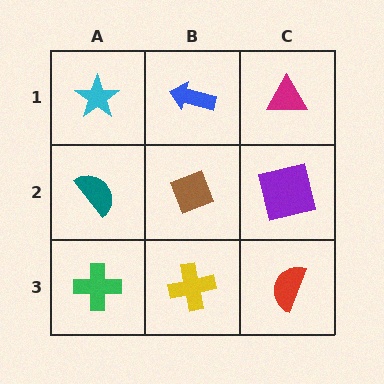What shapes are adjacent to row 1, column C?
A purple square (row 2, column C), a blue arrow (row 1, column B).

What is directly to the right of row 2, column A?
A brown diamond.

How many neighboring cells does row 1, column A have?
2.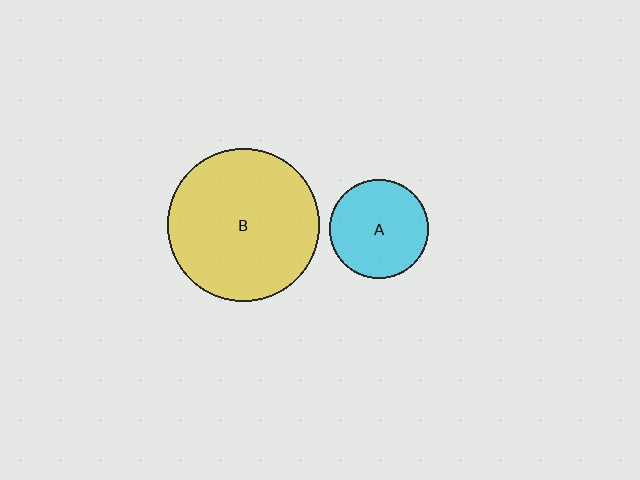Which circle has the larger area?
Circle B (yellow).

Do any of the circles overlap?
No, none of the circles overlap.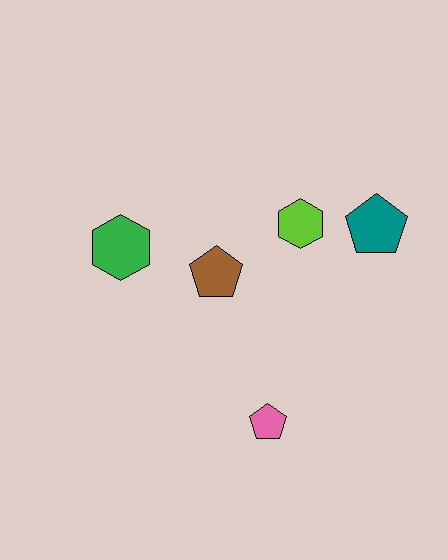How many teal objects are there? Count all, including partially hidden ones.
There is 1 teal object.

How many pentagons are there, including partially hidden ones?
There are 3 pentagons.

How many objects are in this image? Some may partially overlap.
There are 5 objects.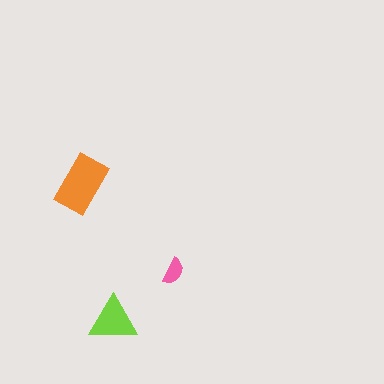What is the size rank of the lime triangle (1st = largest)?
2nd.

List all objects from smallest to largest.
The pink semicircle, the lime triangle, the orange rectangle.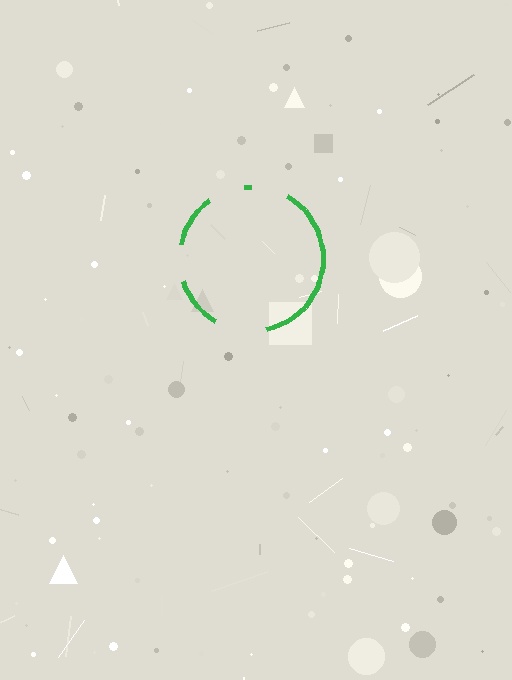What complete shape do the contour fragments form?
The contour fragments form a circle.